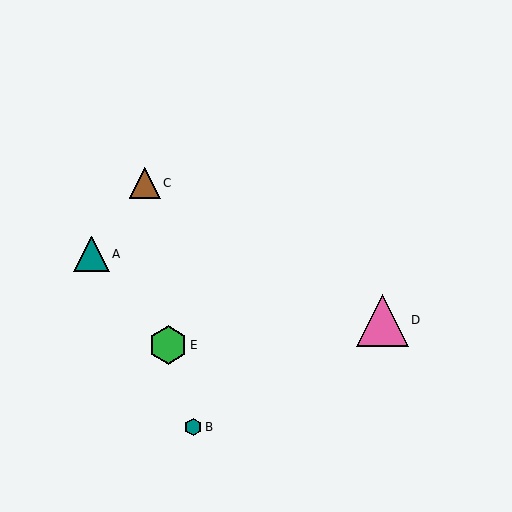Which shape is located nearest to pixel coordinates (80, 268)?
The teal triangle (labeled A) at (92, 254) is nearest to that location.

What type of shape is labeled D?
Shape D is a pink triangle.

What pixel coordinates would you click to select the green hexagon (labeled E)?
Click at (168, 345) to select the green hexagon E.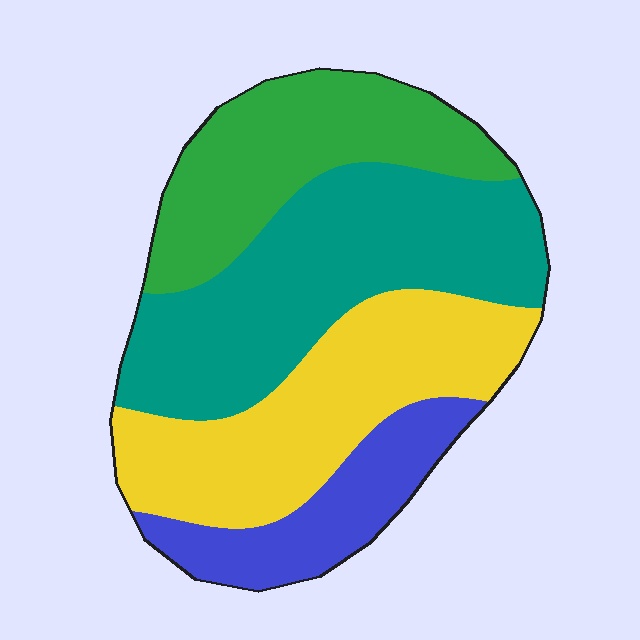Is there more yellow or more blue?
Yellow.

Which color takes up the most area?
Teal, at roughly 35%.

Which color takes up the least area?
Blue, at roughly 15%.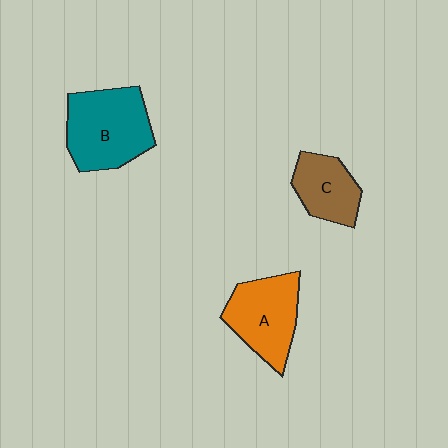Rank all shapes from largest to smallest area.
From largest to smallest: B (teal), A (orange), C (brown).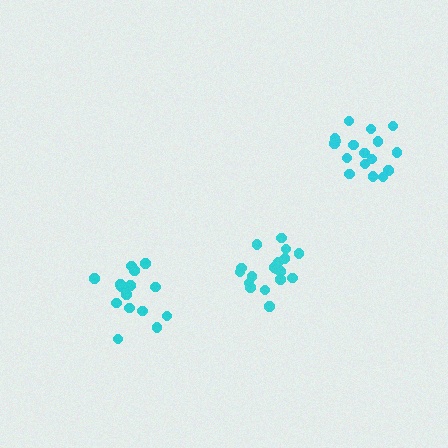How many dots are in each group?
Group 1: 15 dots, Group 2: 18 dots, Group 3: 17 dots (50 total).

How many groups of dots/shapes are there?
There are 3 groups.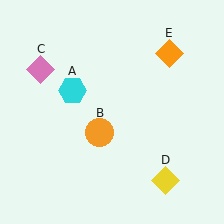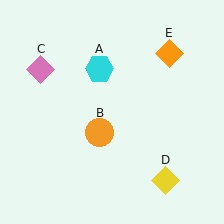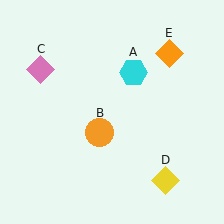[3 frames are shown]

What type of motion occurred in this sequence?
The cyan hexagon (object A) rotated clockwise around the center of the scene.